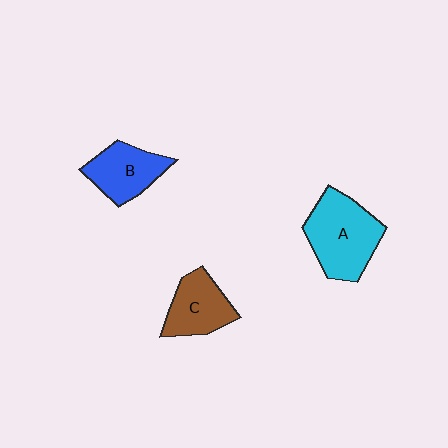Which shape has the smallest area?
Shape C (brown).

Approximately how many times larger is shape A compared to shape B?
Approximately 1.5 times.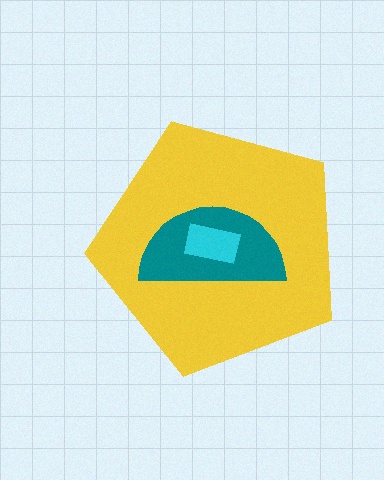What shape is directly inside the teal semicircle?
The cyan rectangle.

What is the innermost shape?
The cyan rectangle.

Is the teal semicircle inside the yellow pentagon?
Yes.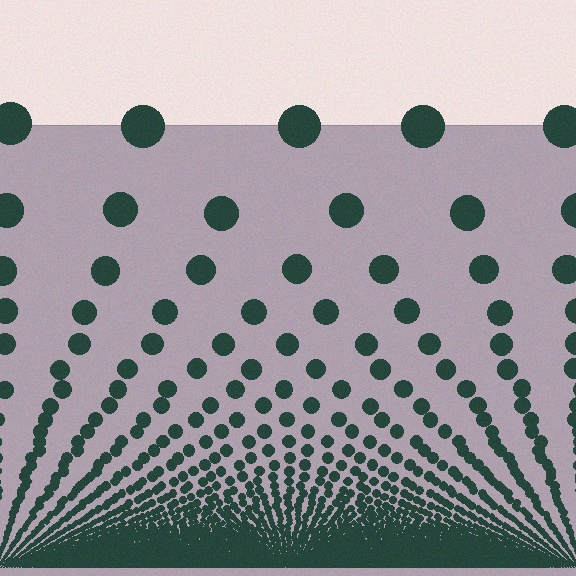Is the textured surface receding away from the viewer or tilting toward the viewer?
The surface appears to tilt toward the viewer. Texture elements get larger and sparser toward the top.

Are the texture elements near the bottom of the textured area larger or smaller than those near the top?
Smaller. The gradient is inverted — elements near the bottom are smaller and denser.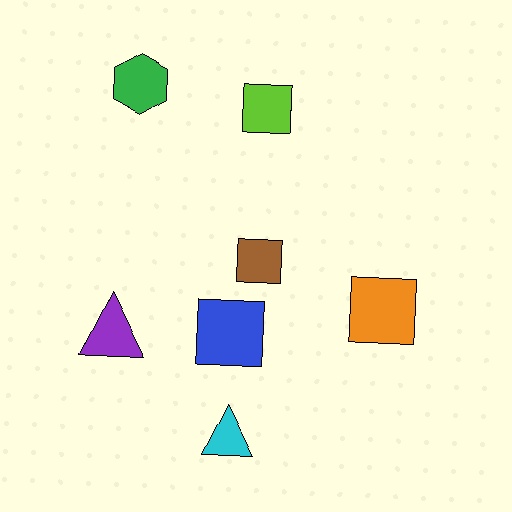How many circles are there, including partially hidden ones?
There are no circles.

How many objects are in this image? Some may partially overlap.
There are 7 objects.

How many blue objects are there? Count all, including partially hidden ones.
There is 1 blue object.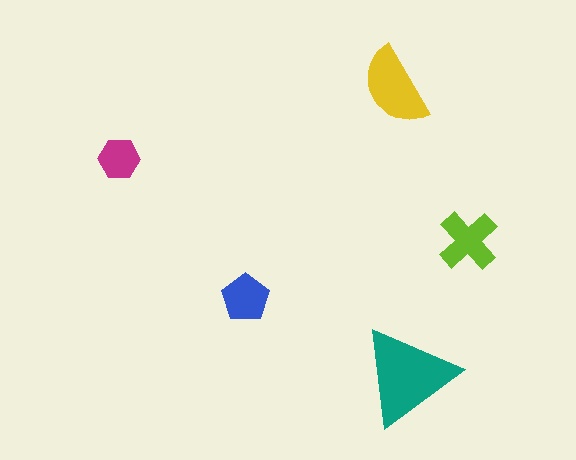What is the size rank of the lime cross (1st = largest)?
3rd.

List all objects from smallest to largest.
The magenta hexagon, the blue pentagon, the lime cross, the yellow semicircle, the teal triangle.